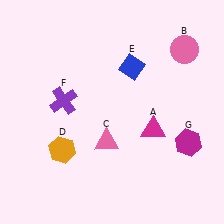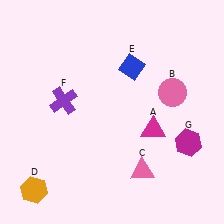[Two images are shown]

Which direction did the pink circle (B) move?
The pink circle (B) moved down.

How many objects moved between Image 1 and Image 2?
3 objects moved between the two images.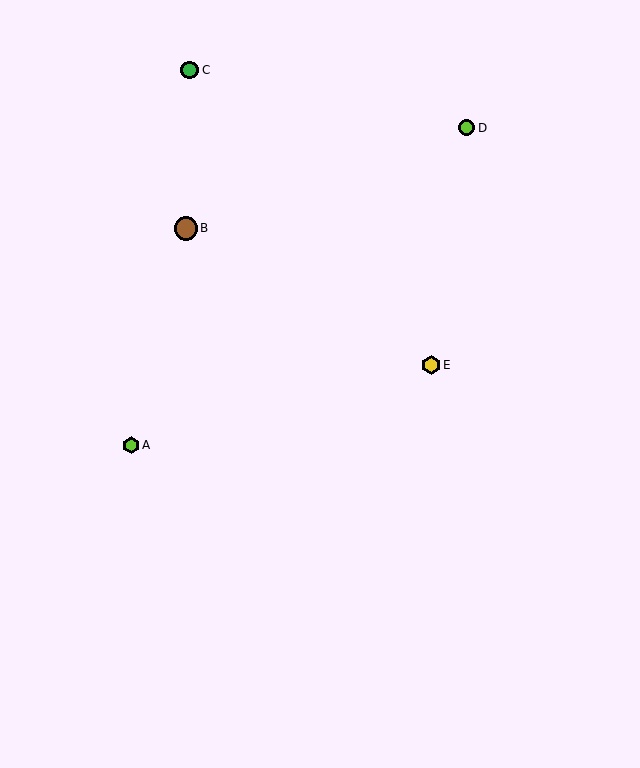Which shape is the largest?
The brown circle (labeled B) is the largest.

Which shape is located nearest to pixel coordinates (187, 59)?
The green circle (labeled C) at (190, 70) is nearest to that location.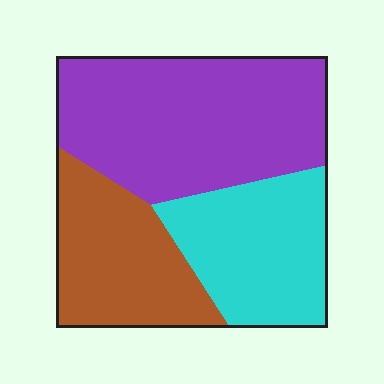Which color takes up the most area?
Purple, at roughly 45%.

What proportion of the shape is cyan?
Cyan covers 28% of the shape.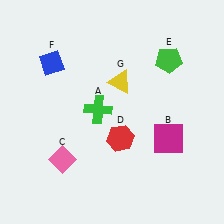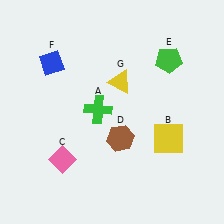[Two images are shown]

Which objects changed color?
B changed from magenta to yellow. D changed from red to brown.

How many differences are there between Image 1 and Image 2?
There are 2 differences between the two images.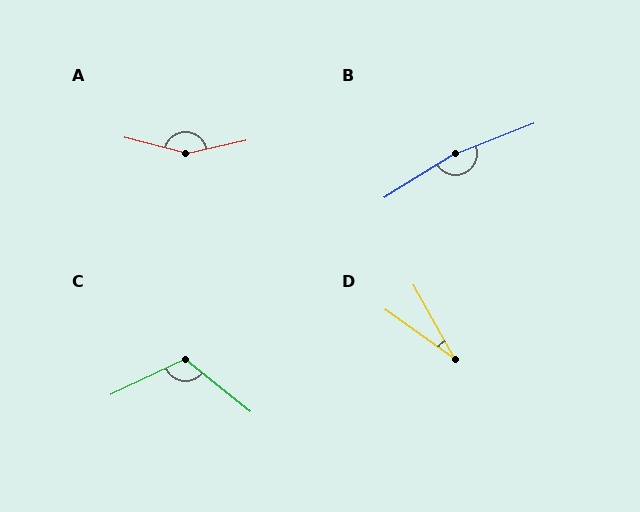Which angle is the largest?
B, at approximately 169 degrees.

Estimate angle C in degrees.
Approximately 116 degrees.